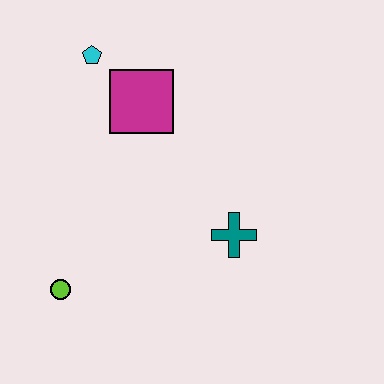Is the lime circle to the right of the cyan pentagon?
No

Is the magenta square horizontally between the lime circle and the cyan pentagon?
No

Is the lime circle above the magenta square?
No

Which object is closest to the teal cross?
The magenta square is closest to the teal cross.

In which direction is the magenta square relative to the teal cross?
The magenta square is above the teal cross.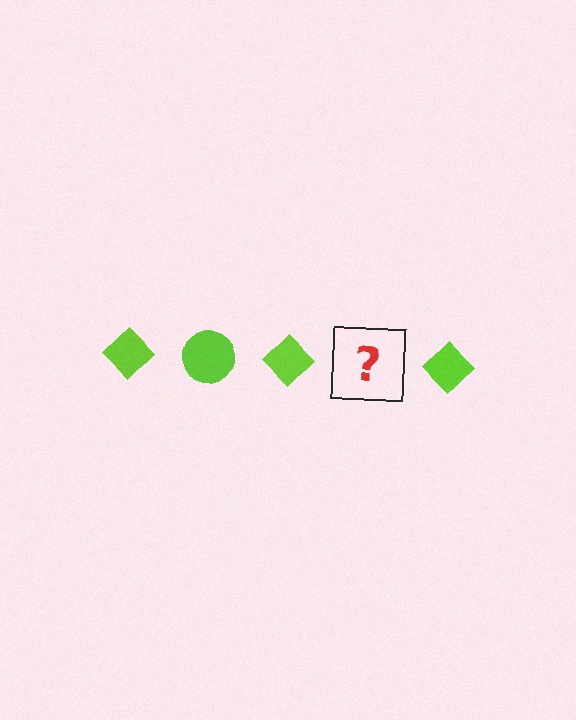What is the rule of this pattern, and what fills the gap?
The rule is that the pattern cycles through diamond, circle shapes in lime. The gap should be filled with a lime circle.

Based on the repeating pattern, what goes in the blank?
The blank should be a lime circle.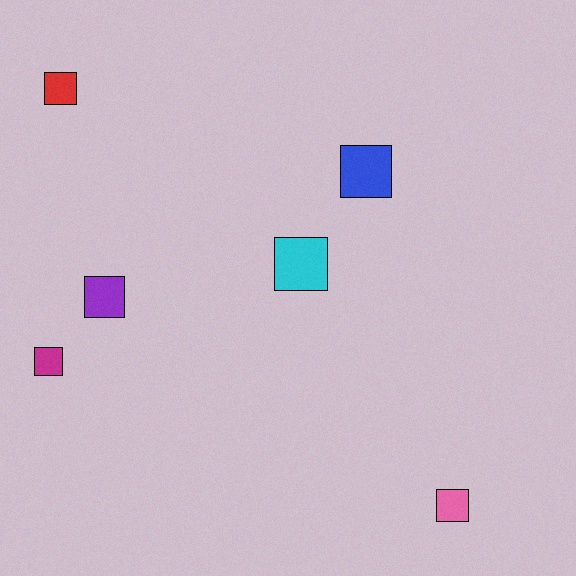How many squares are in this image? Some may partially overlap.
There are 6 squares.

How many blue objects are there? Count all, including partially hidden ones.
There is 1 blue object.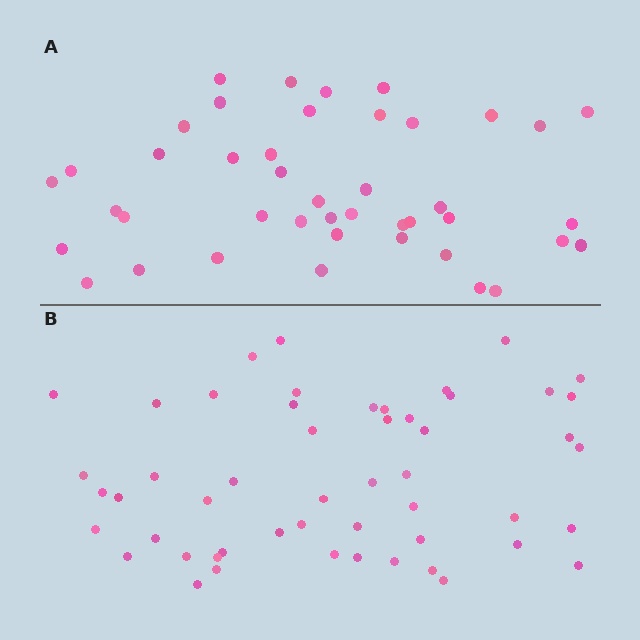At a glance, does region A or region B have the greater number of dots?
Region B (the bottom region) has more dots.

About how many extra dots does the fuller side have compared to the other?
Region B has roughly 8 or so more dots than region A.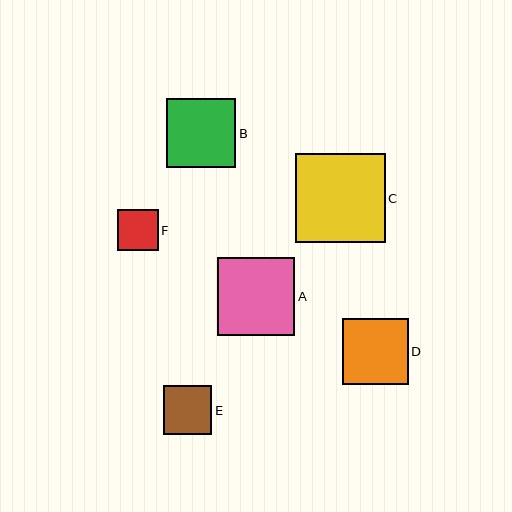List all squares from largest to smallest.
From largest to smallest: C, A, B, D, E, F.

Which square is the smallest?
Square F is the smallest with a size of approximately 41 pixels.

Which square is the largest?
Square C is the largest with a size of approximately 90 pixels.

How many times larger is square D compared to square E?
Square D is approximately 1.4 times the size of square E.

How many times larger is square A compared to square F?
Square A is approximately 1.9 times the size of square F.